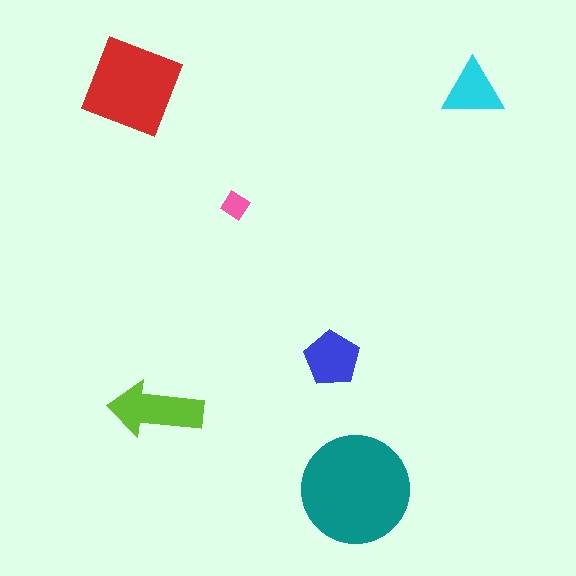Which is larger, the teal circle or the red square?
The teal circle.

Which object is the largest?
The teal circle.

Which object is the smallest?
The pink diamond.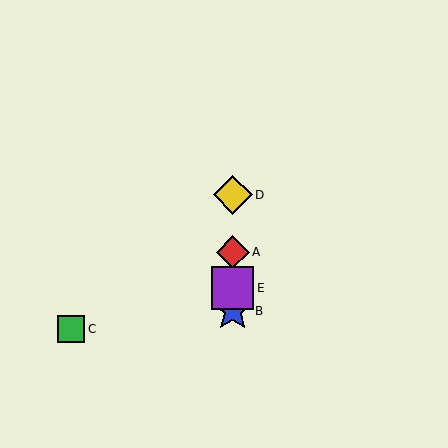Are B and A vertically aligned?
Yes, both are at x≈233.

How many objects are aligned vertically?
4 objects (A, B, D, E) are aligned vertically.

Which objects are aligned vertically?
Objects A, B, D, E are aligned vertically.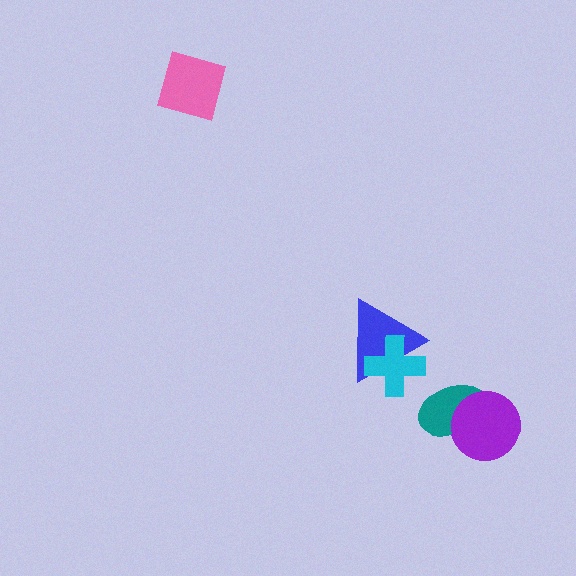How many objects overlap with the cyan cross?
1 object overlaps with the cyan cross.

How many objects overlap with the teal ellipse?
1 object overlaps with the teal ellipse.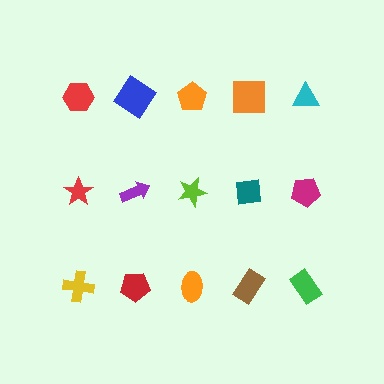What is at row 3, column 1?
A yellow cross.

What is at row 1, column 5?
A cyan triangle.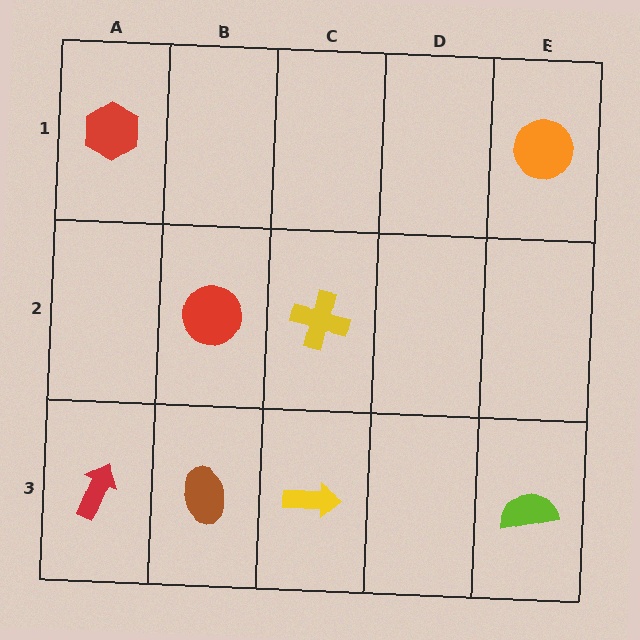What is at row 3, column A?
A red arrow.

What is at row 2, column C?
A yellow cross.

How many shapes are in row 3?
4 shapes.